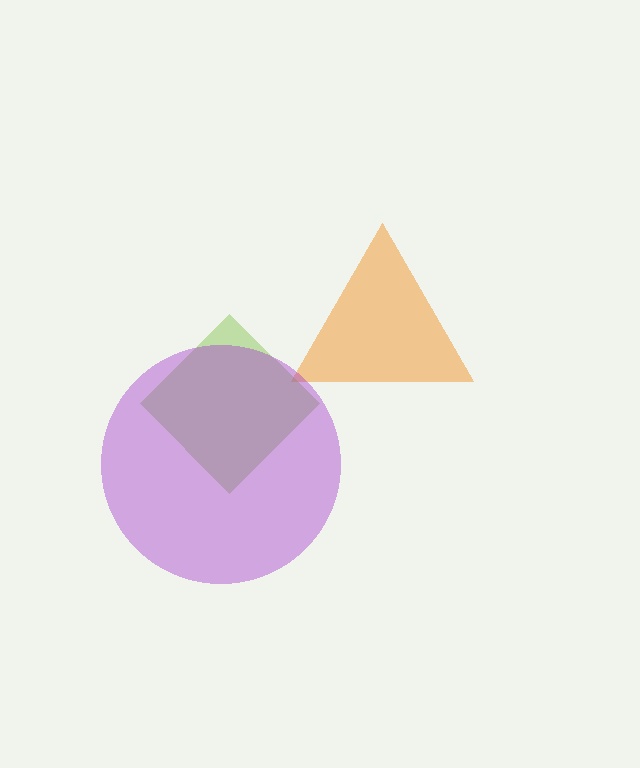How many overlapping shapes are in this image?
There are 3 overlapping shapes in the image.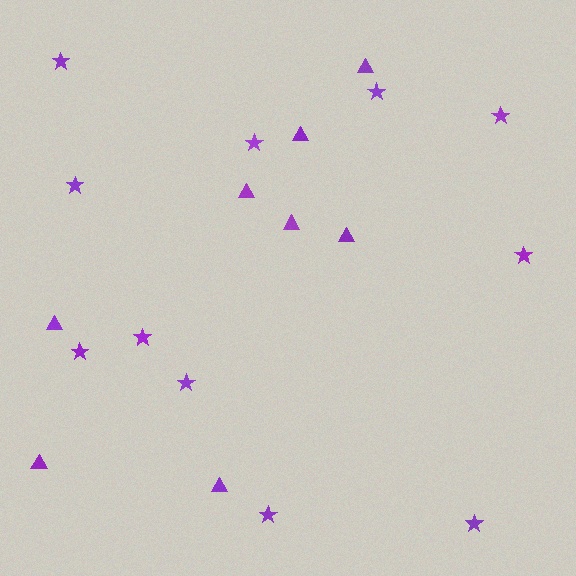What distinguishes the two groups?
There are 2 groups: one group of triangles (8) and one group of stars (11).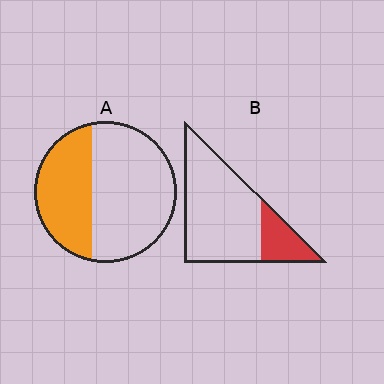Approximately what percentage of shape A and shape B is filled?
A is approximately 40% and B is approximately 20%.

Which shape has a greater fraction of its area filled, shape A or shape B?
Shape A.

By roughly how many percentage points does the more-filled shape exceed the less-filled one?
By roughly 15 percentage points (A over B).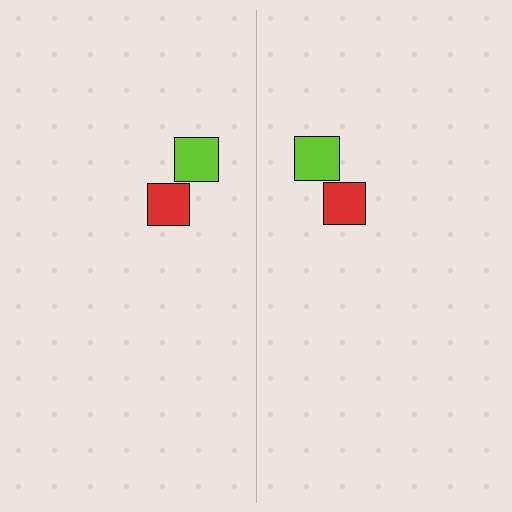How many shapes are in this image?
There are 4 shapes in this image.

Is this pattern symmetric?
Yes, this pattern has bilateral (reflection) symmetry.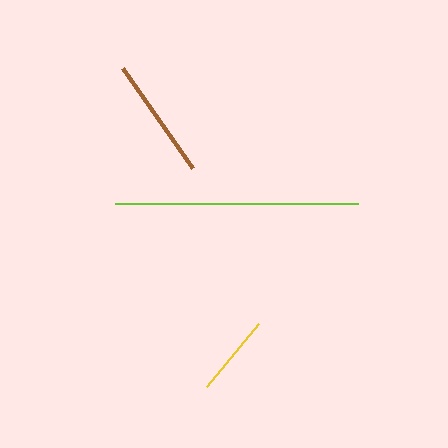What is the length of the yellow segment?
The yellow segment is approximately 82 pixels long.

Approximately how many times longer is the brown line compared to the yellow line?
The brown line is approximately 1.5 times the length of the yellow line.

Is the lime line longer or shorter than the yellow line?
The lime line is longer than the yellow line.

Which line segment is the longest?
The lime line is the longest at approximately 243 pixels.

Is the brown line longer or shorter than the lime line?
The lime line is longer than the brown line.